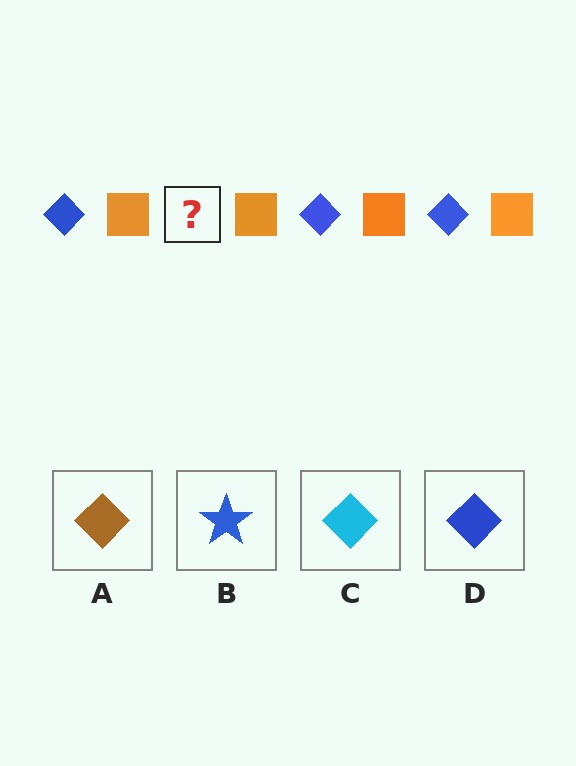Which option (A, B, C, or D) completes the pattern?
D.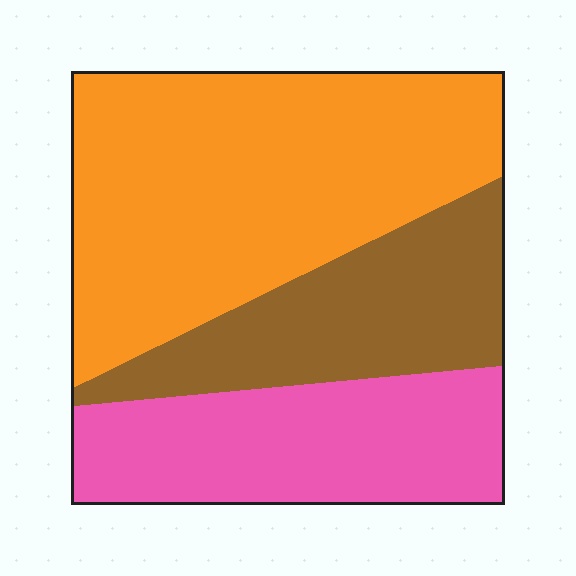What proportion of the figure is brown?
Brown takes up between a sixth and a third of the figure.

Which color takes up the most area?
Orange, at roughly 50%.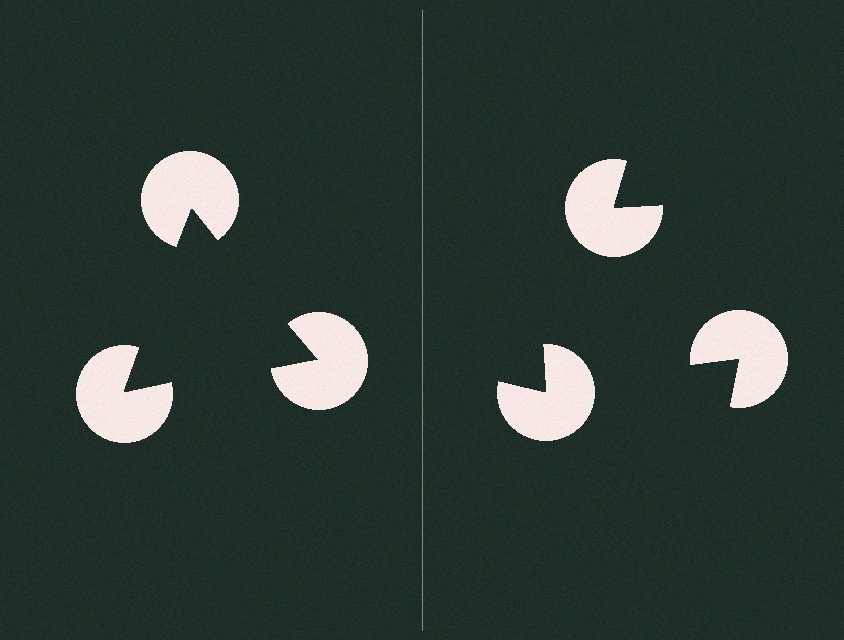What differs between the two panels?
The pac-man discs are positioned identically on both sides; only the wedge orientations differ. On the left they align to a triangle; on the right they are misaligned.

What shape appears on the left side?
An illusory triangle.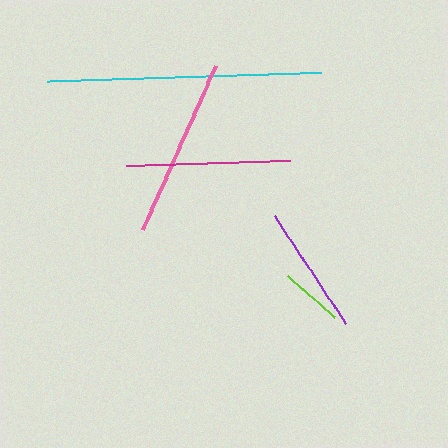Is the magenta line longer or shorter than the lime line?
The magenta line is longer than the lime line.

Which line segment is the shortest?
The lime line is the shortest at approximately 63 pixels.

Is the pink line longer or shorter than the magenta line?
The pink line is longer than the magenta line.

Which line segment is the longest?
The cyan line is the longest at approximately 274 pixels.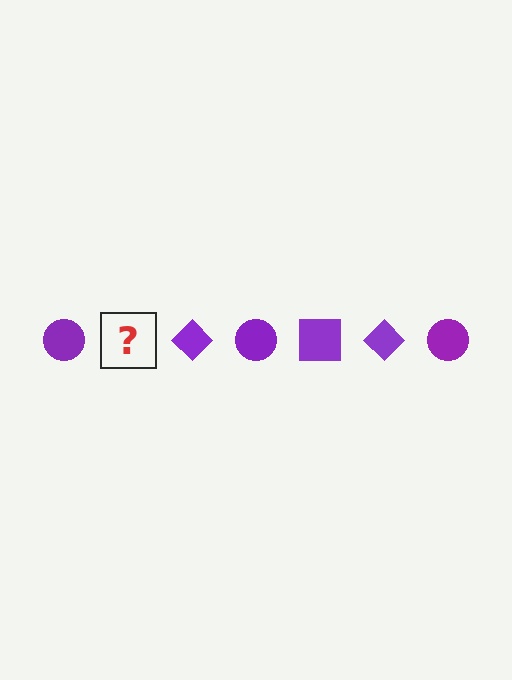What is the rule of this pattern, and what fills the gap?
The rule is that the pattern cycles through circle, square, diamond shapes in purple. The gap should be filled with a purple square.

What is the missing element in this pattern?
The missing element is a purple square.